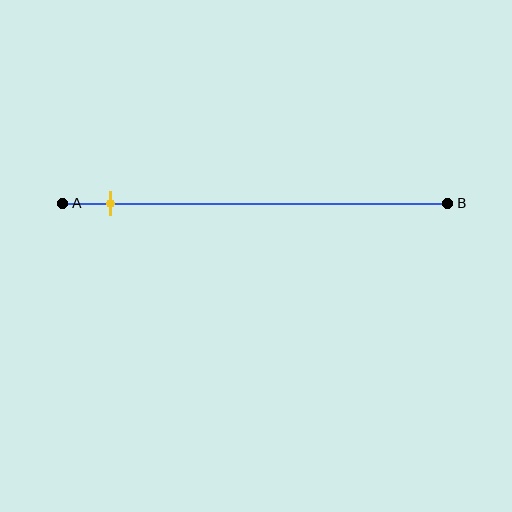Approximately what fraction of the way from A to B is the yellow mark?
The yellow mark is approximately 10% of the way from A to B.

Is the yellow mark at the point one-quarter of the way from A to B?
No, the mark is at about 10% from A, not at the 25% one-quarter point.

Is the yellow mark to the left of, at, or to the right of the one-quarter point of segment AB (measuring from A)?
The yellow mark is to the left of the one-quarter point of segment AB.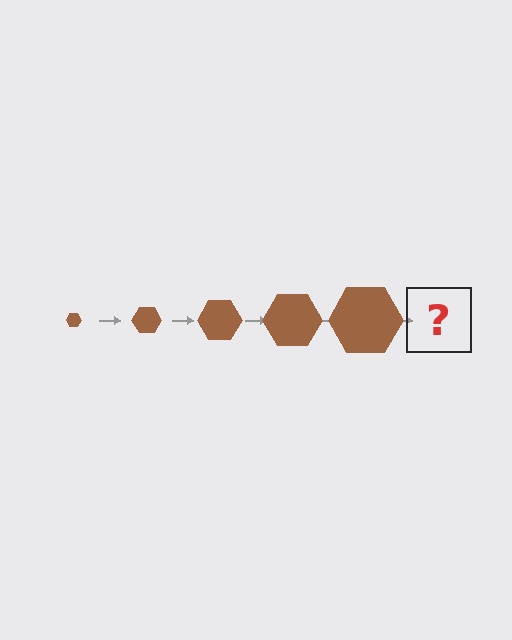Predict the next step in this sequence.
The next step is a brown hexagon, larger than the previous one.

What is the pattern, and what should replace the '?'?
The pattern is that the hexagon gets progressively larger each step. The '?' should be a brown hexagon, larger than the previous one.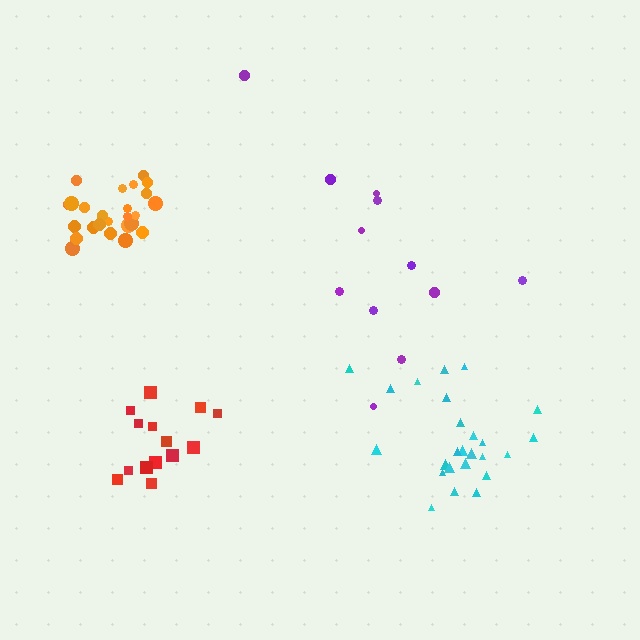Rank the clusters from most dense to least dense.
orange, cyan, red, purple.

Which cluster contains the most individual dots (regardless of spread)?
Orange (25).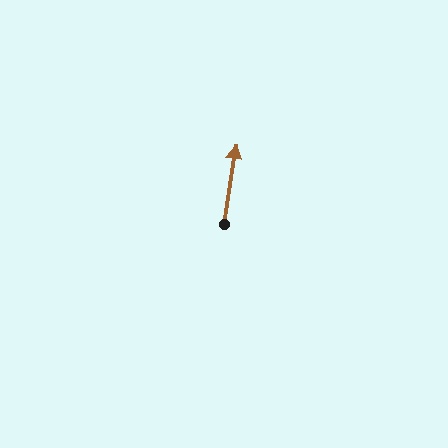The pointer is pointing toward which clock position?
Roughly 12 o'clock.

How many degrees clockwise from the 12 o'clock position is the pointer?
Approximately 9 degrees.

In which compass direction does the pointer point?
North.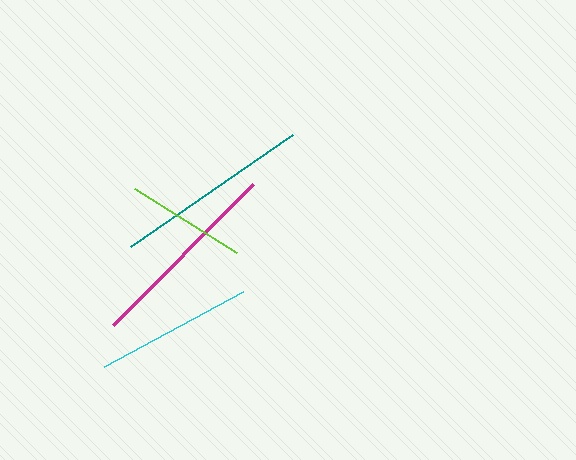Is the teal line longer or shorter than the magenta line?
The magenta line is longer than the teal line.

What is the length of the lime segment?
The lime segment is approximately 120 pixels long.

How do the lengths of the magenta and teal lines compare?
The magenta and teal lines are approximately the same length.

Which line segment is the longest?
The magenta line is the longest at approximately 199 pixels.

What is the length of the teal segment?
The teal segment is approximately 197 pixels long.